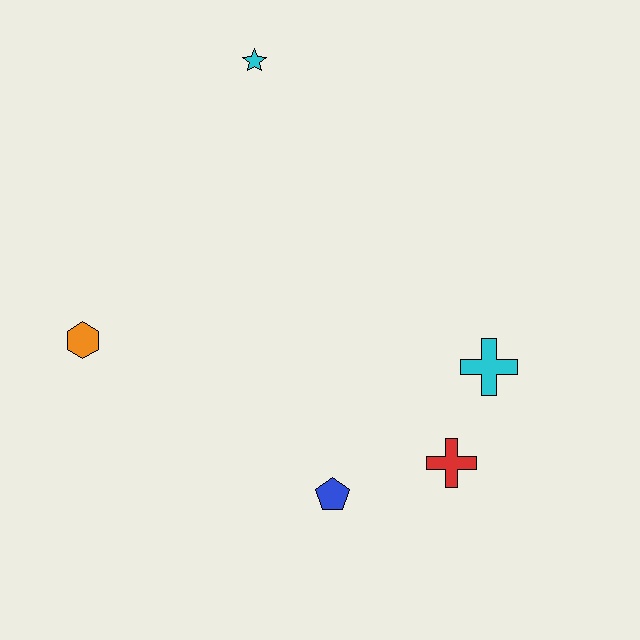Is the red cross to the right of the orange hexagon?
Yes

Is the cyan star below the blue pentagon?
No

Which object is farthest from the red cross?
The cyan star is farthest from the red cross.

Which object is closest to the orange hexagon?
The blue pentagon is closest to the orange hexagon.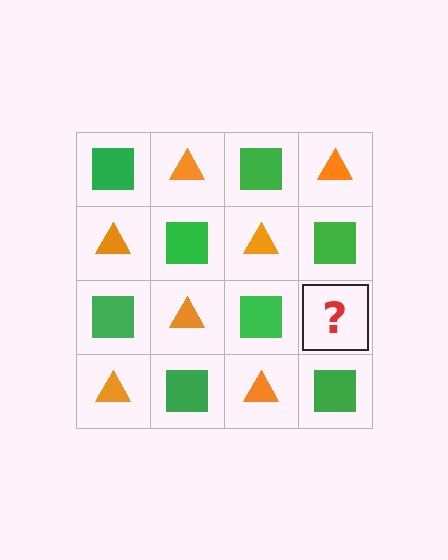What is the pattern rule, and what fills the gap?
The rule is that it alternates green square and orange triangle in a checkerboard pattern. The gap should be filled with an orange triangle.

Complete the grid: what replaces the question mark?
The question mark should be replaced with an orange triangle.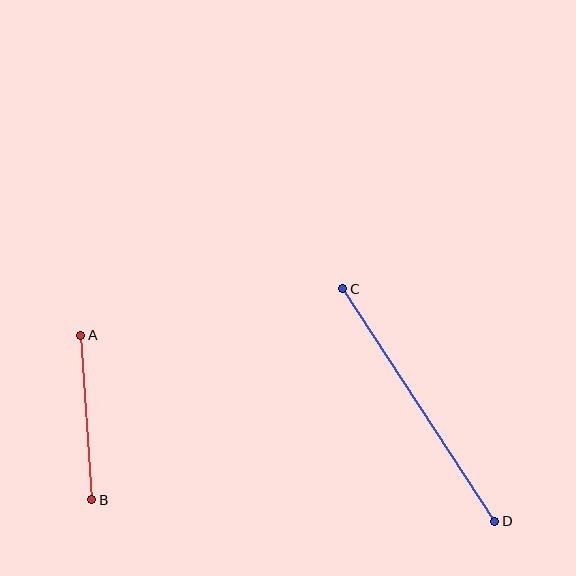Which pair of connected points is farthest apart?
Points C and D are farthest apart.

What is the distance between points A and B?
The distance is approximately 165 pixels.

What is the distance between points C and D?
The distance is approximately 278 pixels.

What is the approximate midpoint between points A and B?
The midpoint is at approximately (86, 417) pixels.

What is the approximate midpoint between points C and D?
The midpoint is at approximately (419, 405) pixels.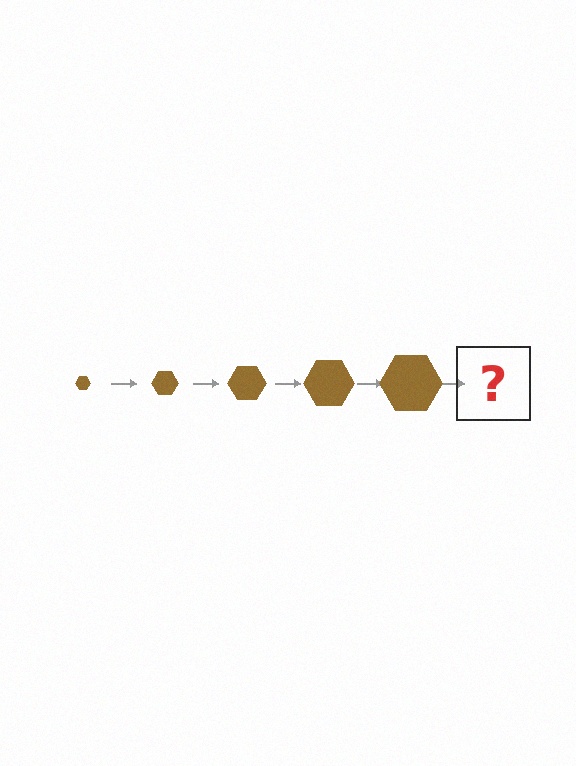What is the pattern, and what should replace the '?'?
The pattern is that the hexagon gets progressively larger each step. The '?' should be a brown hexagon, larger than the previous one.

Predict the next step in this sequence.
The next step is a brown hexagon, larger than the previous one.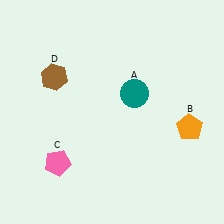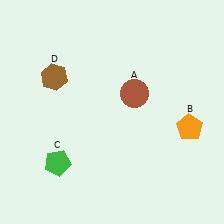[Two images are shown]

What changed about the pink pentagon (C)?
In Image 1, C is pink. In Image 2, it changed to green.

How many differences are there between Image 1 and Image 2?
There are 2 differences between the two images.